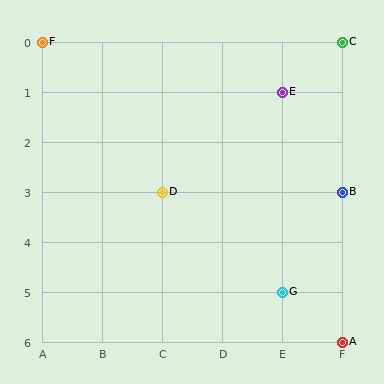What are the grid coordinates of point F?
Point F is at grid coordinates (A, 0).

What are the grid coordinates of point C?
Point C is at grid coordinates (F, 0).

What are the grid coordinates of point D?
Point D is at grid coordinates (C, 3).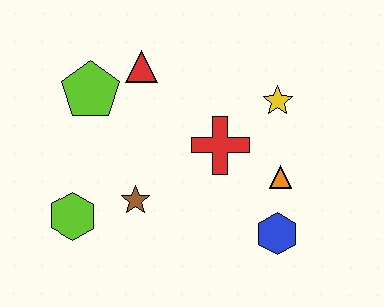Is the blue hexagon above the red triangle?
No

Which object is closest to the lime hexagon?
The brown star is closest to the lime hexagon.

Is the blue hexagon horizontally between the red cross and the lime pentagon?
No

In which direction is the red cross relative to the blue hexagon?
The red cross is above the blue hexagon.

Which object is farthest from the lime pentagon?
The blue hexagon is farthest from the lime pentagon.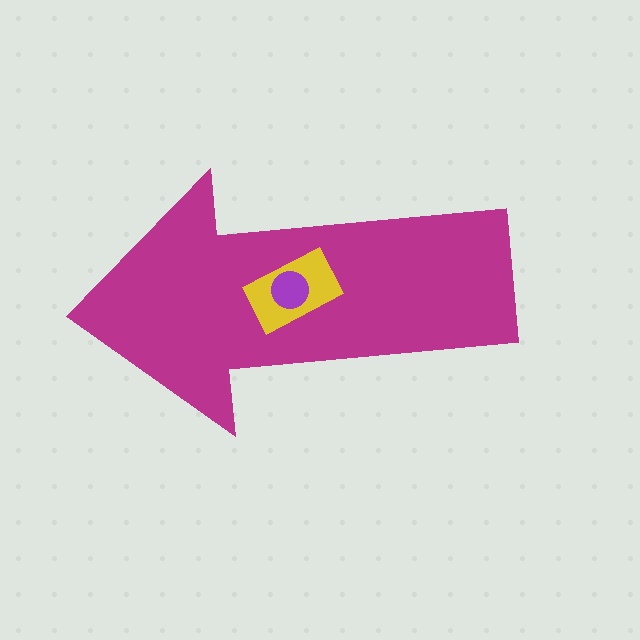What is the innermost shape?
The purple circle.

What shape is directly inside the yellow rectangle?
The purple circle.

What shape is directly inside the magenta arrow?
The yellow rectangle.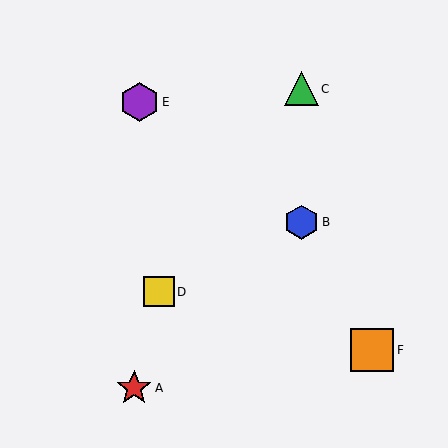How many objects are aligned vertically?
2 objects (B, C) are aligned vertically.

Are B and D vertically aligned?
No, B is at x≈302 and D is at x≈159.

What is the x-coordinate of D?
Object D is at x≈159.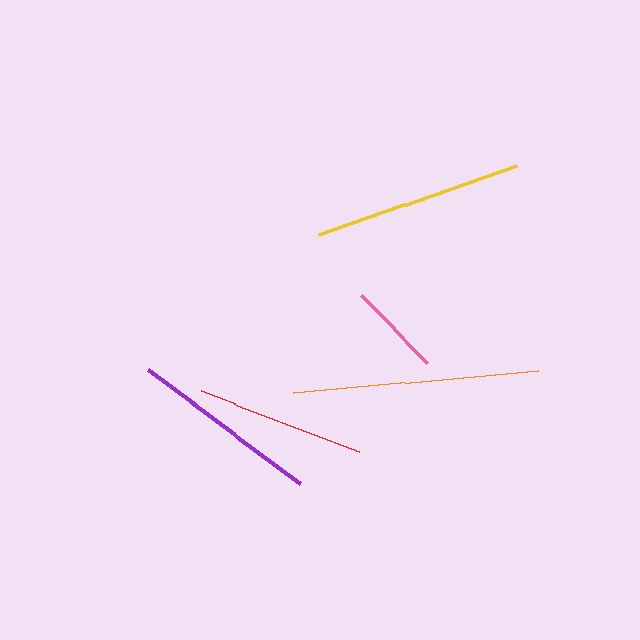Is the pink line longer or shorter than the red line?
The red line is longer than the pink line.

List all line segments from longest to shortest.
From longest to shortest: orange, yellow, purple, red, pink.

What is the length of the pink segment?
The pink segment is approximately 94 pixels long.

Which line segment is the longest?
The orange line is the longest at approximately 246 pixels.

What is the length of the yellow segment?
The yellow segment is approximately 210 pixels long.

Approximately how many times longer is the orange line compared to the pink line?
The orange line is approximately 2.6 times the length of the pink line.